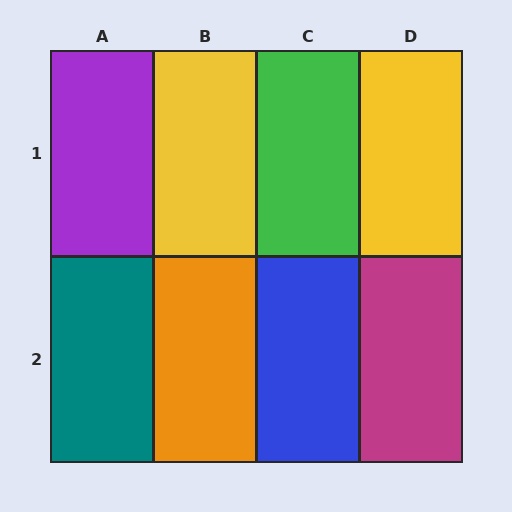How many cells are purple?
1 cell is purple.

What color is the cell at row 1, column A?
Purple.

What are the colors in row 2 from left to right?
Teal, orange, blue, magenta.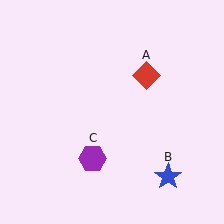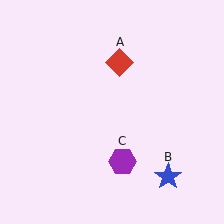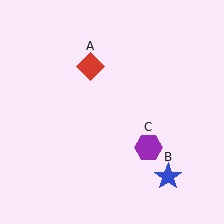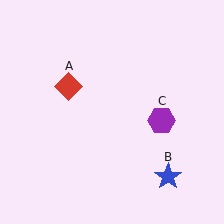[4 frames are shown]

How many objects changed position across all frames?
2 objects changed position: red diamond (object A), purple hexagon (object C).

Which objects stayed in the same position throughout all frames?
Blue star (object B) remained stationary.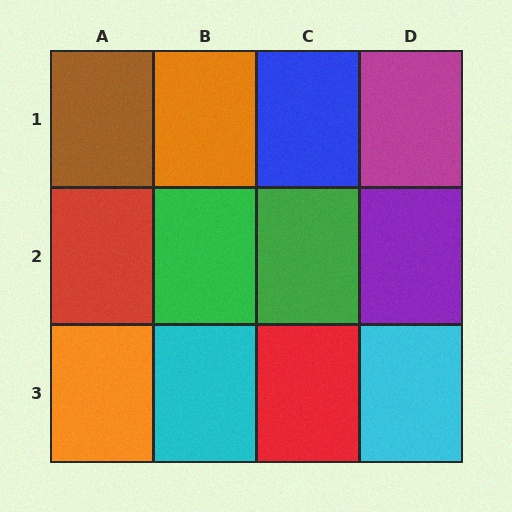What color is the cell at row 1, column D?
Magenta.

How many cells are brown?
1 cell is brown.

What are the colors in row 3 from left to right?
Orange, cyan, red, cyan.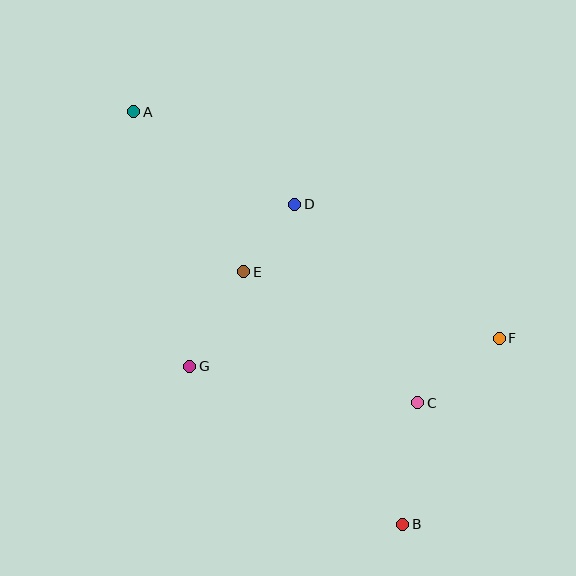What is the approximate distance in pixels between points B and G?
The distance between B and G is approximately 265 pixels.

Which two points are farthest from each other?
Points A and B are farthest from each other.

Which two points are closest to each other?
Points D and E are closest to each other.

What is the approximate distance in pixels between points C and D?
The distance between C and D is approximately 234 pixels.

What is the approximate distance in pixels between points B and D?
The distance between B and D is approximately 338 pixels.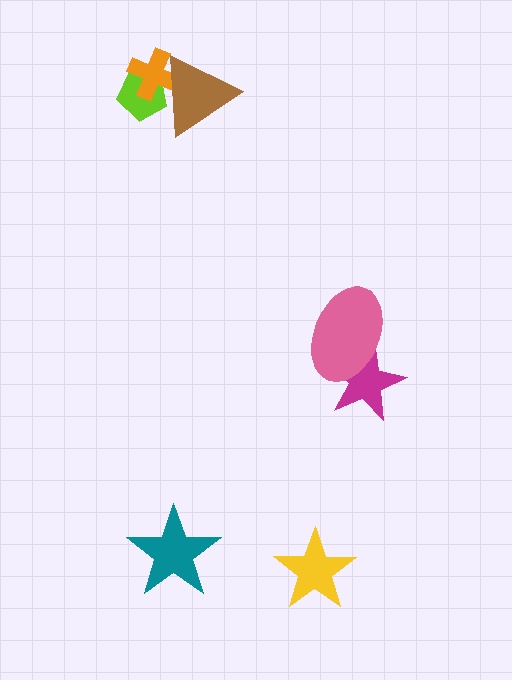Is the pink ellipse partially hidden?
No, no other shape covers it.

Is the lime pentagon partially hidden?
Yes, it is partially covered by another shape.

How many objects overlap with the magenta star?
1 object overlaps with the magenta star.